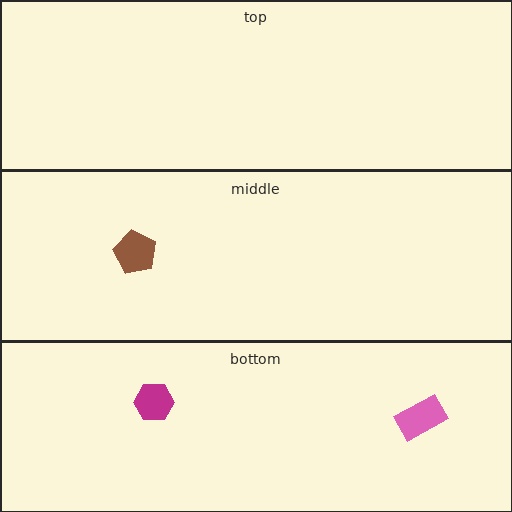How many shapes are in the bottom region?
2.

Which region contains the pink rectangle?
The bottom region.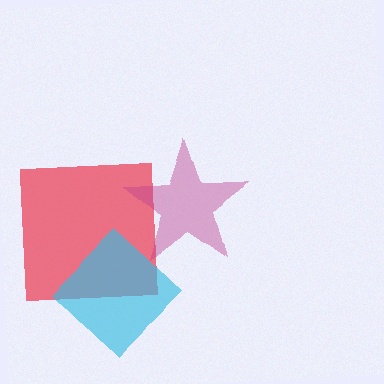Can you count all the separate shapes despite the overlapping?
Yes, there are 3 separate shapes.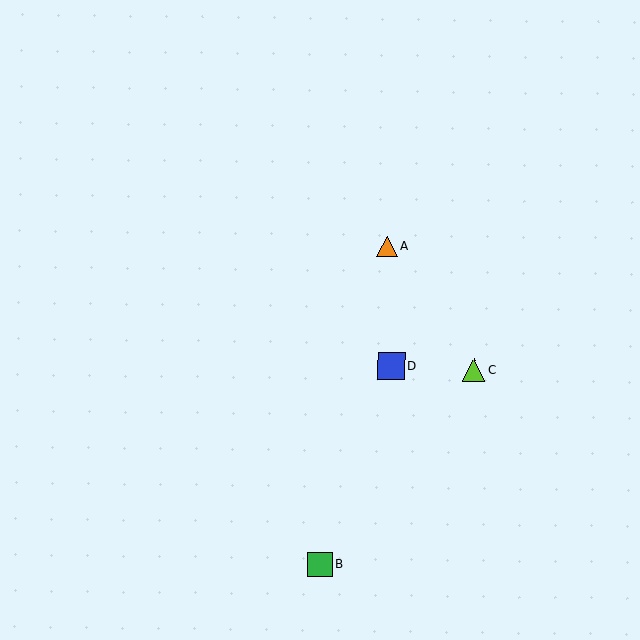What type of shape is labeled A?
Shape A is an orange triangle.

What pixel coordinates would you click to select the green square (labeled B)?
Click at (320, 564) to select the green square B.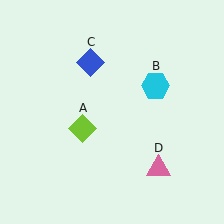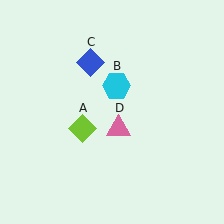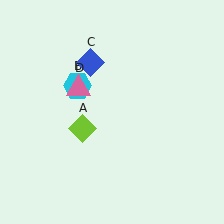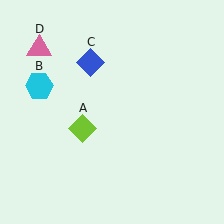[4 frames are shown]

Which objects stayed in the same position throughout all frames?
Lime diamond (object A) and blue diamond (object C) remained stationary.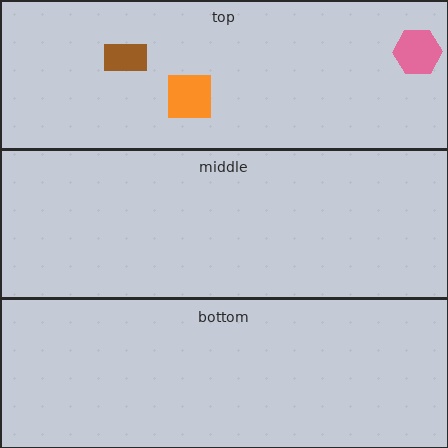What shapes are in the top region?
The brown rectangle, the orange square, the pink hexagon.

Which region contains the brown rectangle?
The top region.